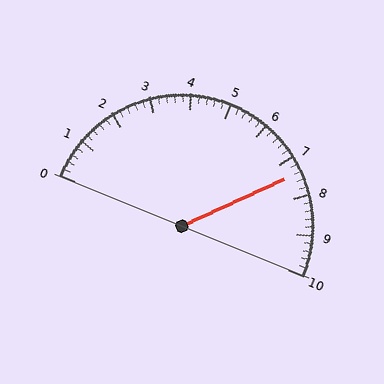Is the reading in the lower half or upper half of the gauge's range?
The reading is in the upper half of the range (0 to 10).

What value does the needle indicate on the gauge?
The needle indicates approximately 7.4.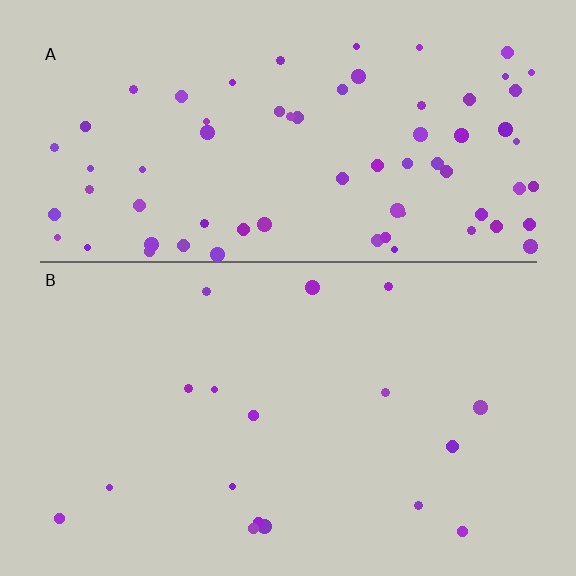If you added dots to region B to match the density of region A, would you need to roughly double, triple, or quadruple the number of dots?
Approximately quadruple.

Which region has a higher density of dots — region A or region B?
A (the top).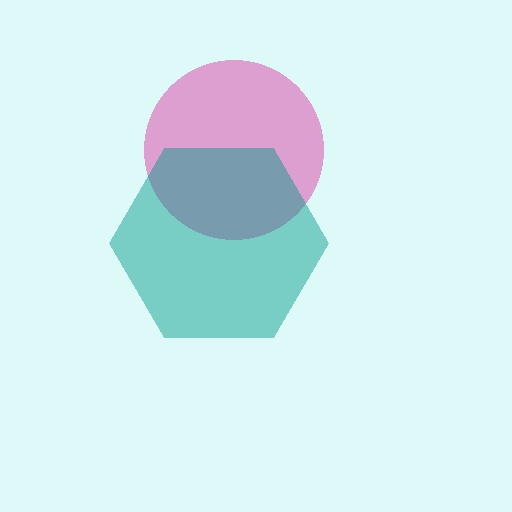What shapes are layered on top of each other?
The layered shapes are: a pink circle, a teal hexagon.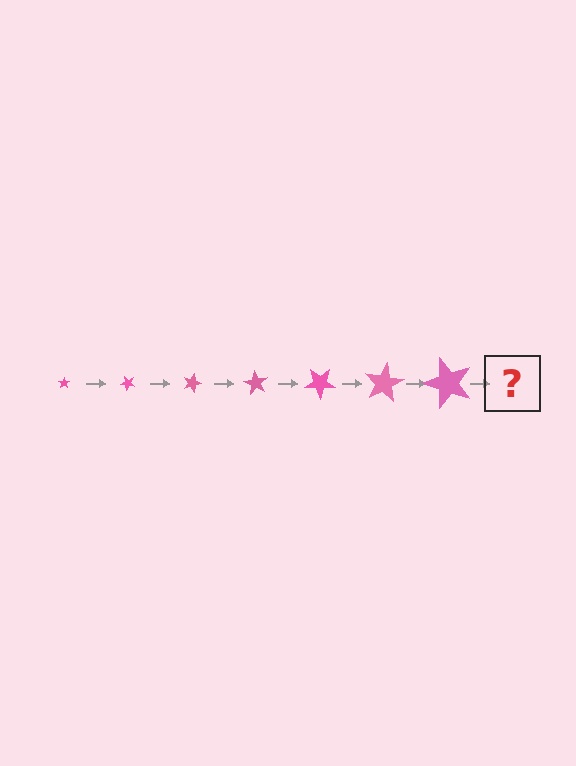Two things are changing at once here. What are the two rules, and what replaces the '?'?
The two rules are that the star grows larger each step and it rotates 45 degrees each step. The '?' should be a star, larger than the previous one and rotated 315 degrees from the start.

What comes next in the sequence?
The next element should be a star, larger than the previous one and rotated 315 degrees from the start.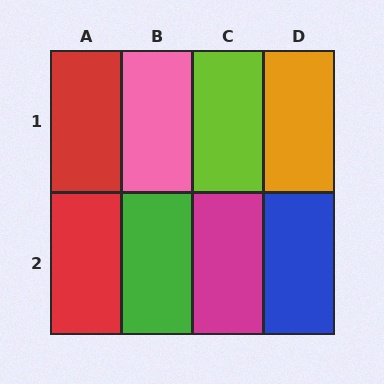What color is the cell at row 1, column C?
Lime.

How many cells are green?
1 cell is green.